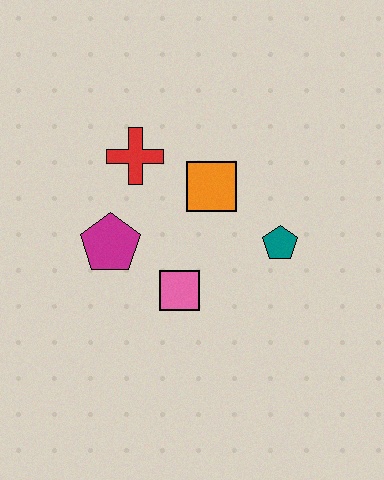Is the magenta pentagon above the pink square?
Yes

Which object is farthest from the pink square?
The red cross is farthest from the pink square.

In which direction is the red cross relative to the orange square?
The red cross is to the left of the orange square.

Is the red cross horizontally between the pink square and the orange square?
No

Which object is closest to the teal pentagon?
The orange square is closest to the teal pentagon.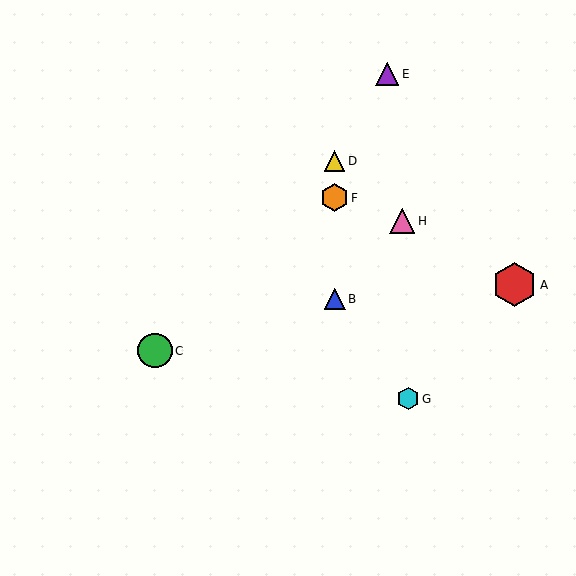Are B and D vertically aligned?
Yes, both are at x≈335.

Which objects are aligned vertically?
Objects B, D, F are aligned vertically.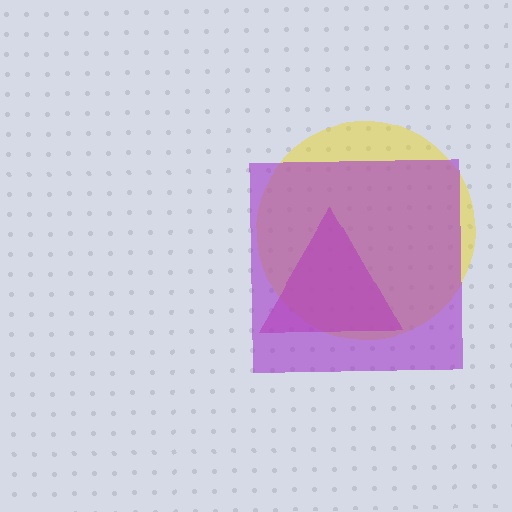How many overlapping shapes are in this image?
There are 3 overlapping shapes in the image.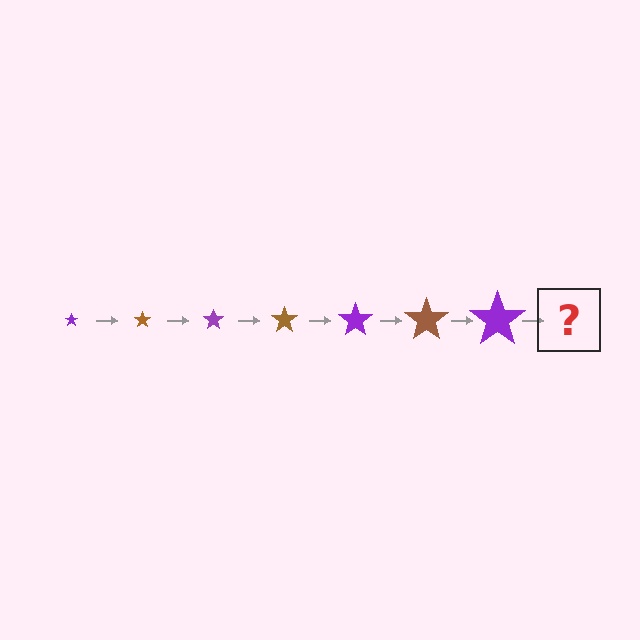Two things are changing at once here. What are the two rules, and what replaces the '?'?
The two rules are that the star grows larger each step and the color cycles through purple and brown. The '?' should be a brown star, larger than the previous one.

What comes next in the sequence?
The next element should be a brown star, larger than the previous one.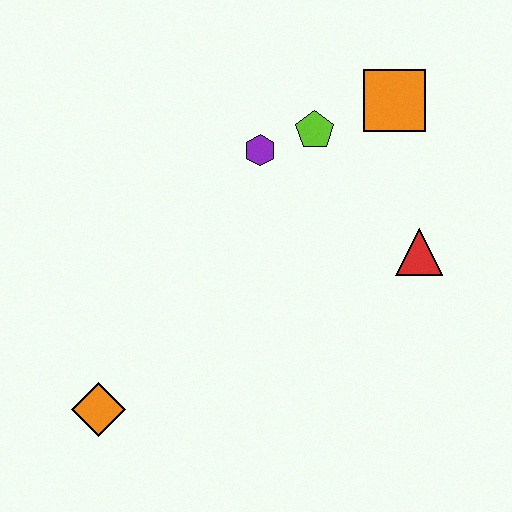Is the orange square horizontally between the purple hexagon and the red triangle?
Yes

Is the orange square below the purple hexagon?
No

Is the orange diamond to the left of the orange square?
Yes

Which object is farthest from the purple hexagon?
The orange diamond is farthest from the purple hexagon.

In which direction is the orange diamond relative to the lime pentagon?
The orange diamond is below the lime pentagon.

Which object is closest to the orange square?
The lime pentagon is closest to the orange square.